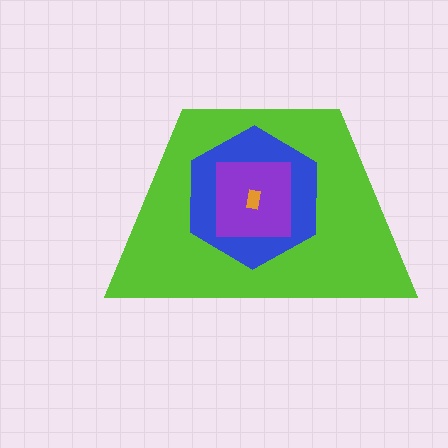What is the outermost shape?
The lime trapezoid.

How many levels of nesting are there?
4.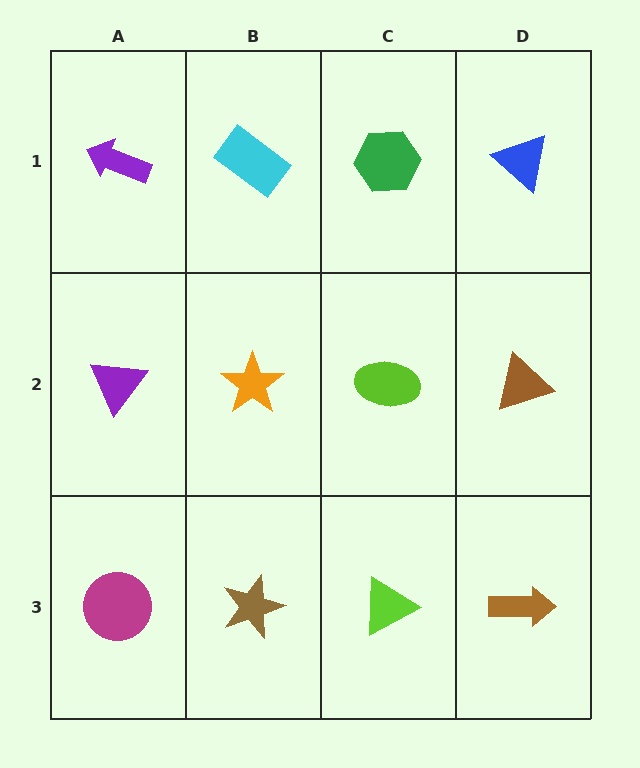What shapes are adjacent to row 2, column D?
A blue triangle (row 1, column D), a brown arrow (row 3, column D), a lime ellipse (row 2, column C).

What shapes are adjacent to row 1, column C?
A lime ellipse (row 2, column C), a cyan rectangle (row 1, column B), a blue triangle (row 1, column D).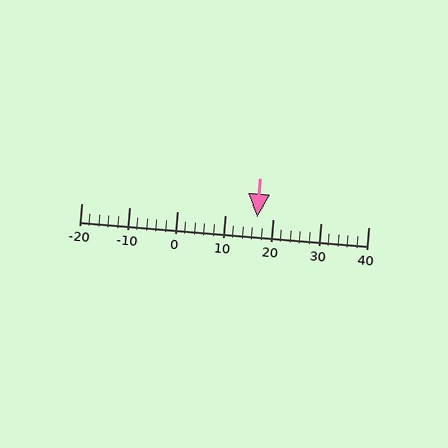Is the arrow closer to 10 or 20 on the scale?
The arrow is closer to 20.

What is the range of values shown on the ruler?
The ruler shows values from -20 to 40.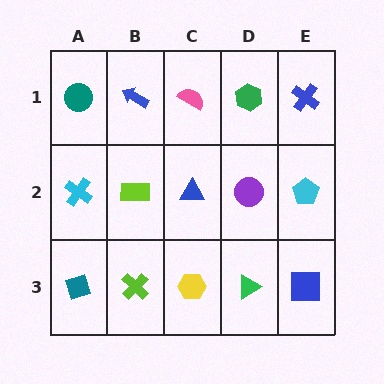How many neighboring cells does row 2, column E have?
3.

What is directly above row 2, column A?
A teal circle.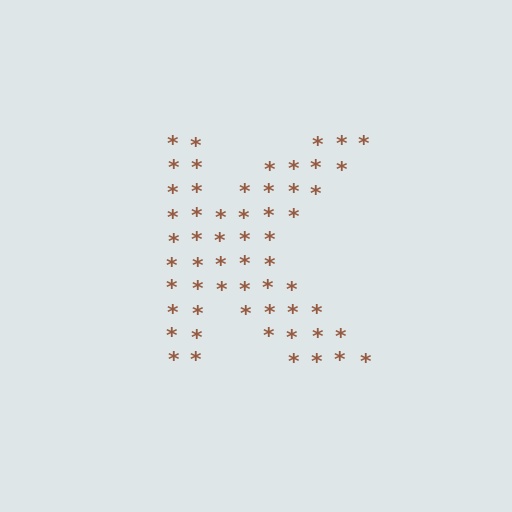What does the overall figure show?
The overall figure shows the letter K.